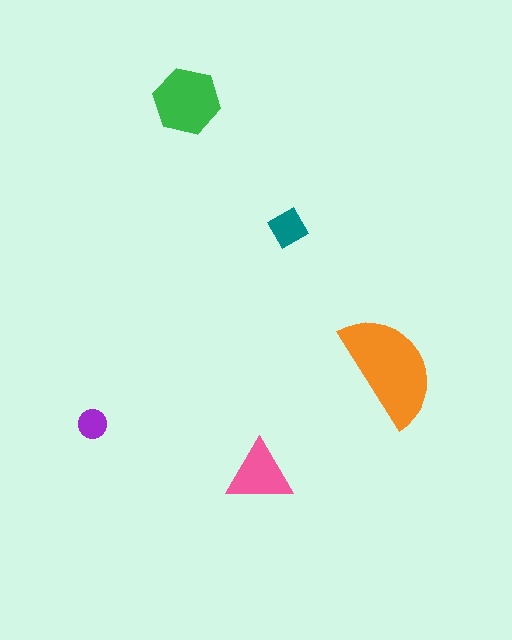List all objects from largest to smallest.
The orange semicircle, the green hexagon, the pink triangle, the teal diamond, the purple circle.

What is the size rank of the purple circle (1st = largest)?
5th.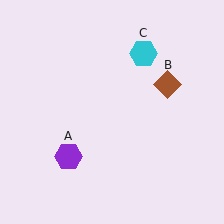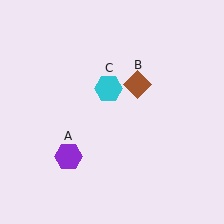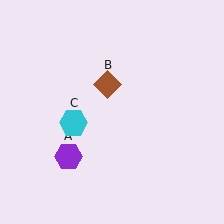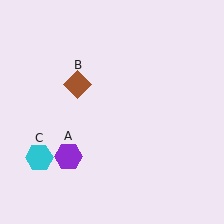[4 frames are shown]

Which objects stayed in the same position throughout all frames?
Purple hexagon (object A) remained stationary.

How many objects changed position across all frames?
2 objects changed position: brown diamond (object B), cyan hexagon (object C).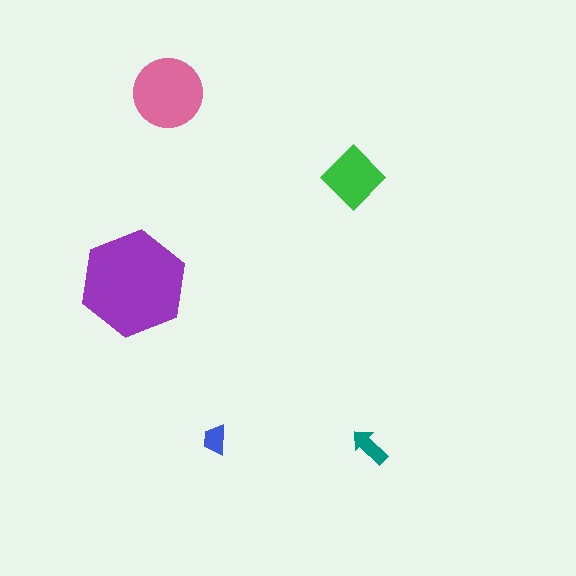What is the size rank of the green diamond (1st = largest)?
3rd.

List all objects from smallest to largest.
The blue trapezoid, the teal arrow, the green diamond, the pink circle, the purple hexagon.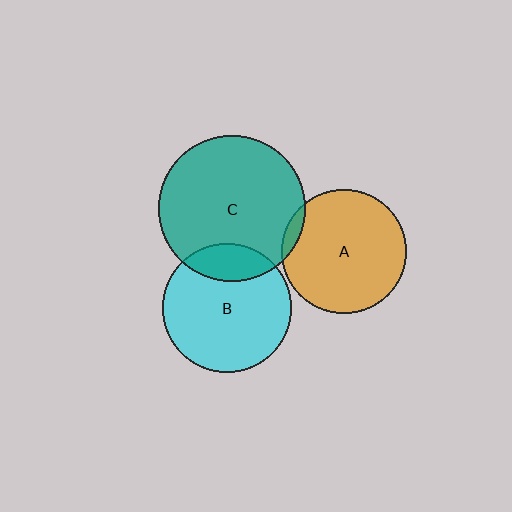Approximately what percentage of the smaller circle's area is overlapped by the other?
Approximately 5%.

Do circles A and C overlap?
Yes.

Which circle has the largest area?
Circle C (teal).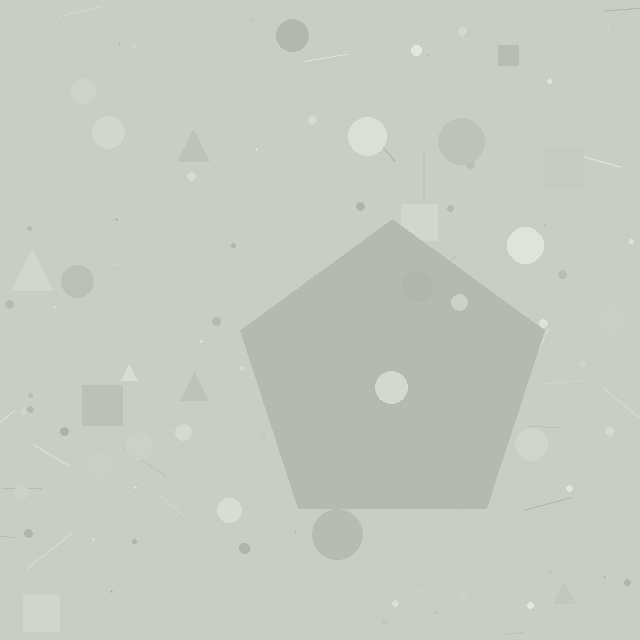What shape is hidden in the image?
A pentagon is hidden in the image.